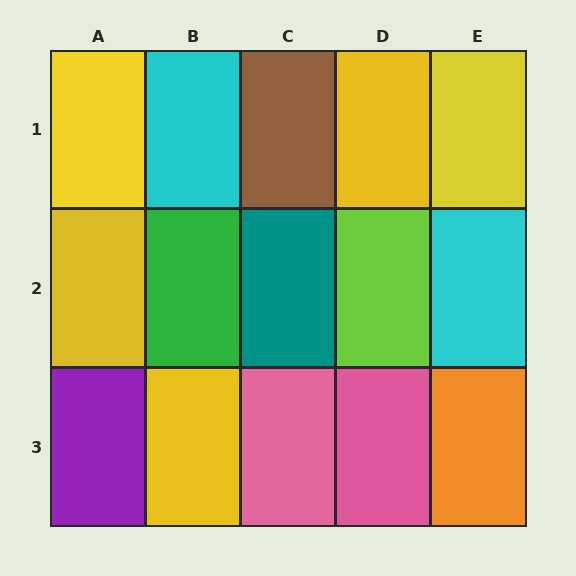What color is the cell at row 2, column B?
Green.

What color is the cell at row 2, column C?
Teal.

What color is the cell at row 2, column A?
Yellow.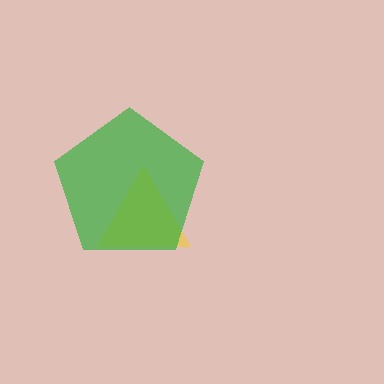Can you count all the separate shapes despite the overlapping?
Yes, there are 2 separate shapes.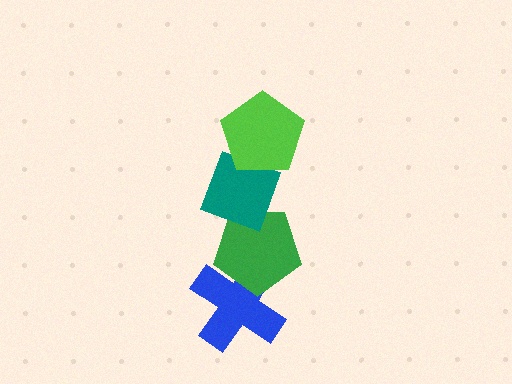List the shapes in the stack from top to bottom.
From top to bottom: the lime pentagon, the teal diamond, the green pentagon, the blue cross.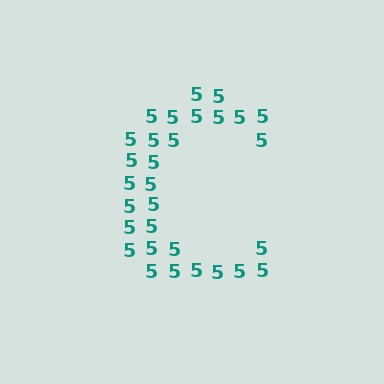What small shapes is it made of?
It is made of small digit 5's.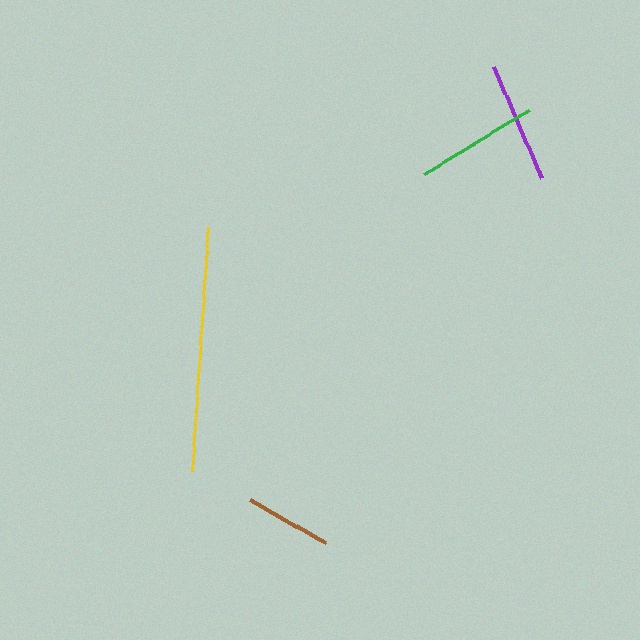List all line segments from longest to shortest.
From longest to shortest: yellow, green, purple, brown.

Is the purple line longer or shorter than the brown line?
The purple line is longer than the brown line.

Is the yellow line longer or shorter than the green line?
The yellow line is longer than the green line.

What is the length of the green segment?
The green segment is approximately 123 pixels long.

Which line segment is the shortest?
The brown line is the shortest at approximately 88 pixels.